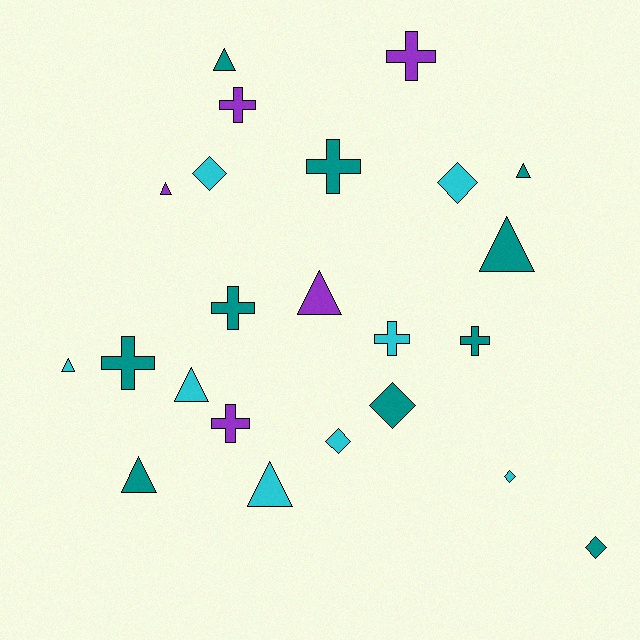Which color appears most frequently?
Teal, with 10 objects.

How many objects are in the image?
There are 23 objects.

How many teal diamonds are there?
There are 2 teal diamonds.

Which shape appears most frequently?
Triangle, with 9 objects.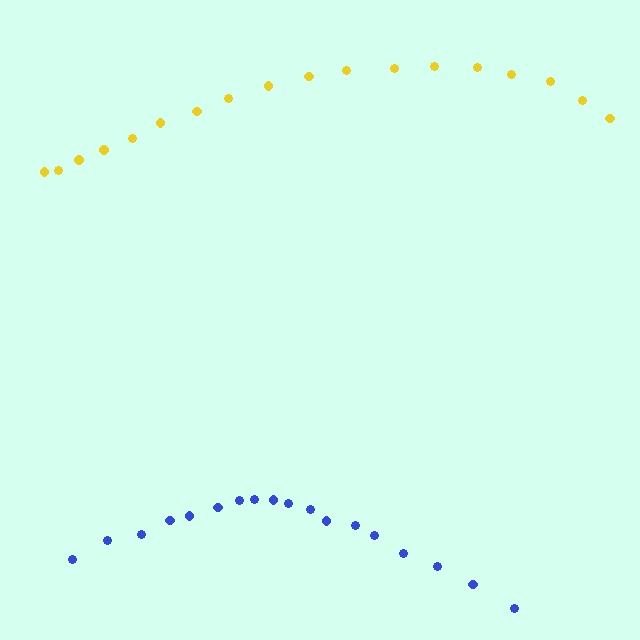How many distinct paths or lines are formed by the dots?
There are 2 distinct paths.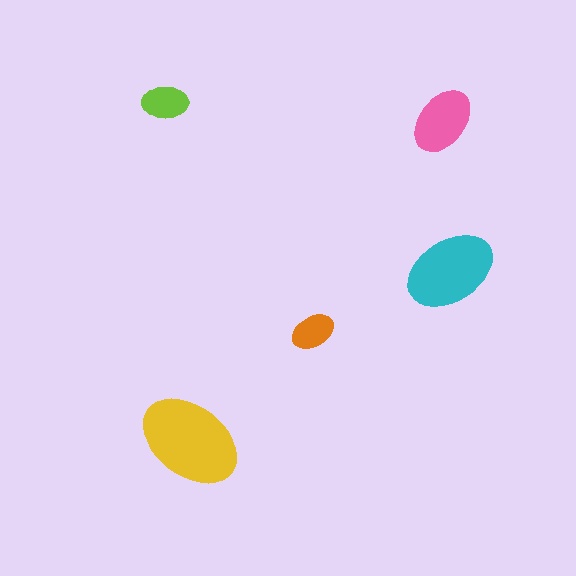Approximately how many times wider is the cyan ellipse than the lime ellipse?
About 2 times wider.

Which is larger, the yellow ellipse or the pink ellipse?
The yellow one.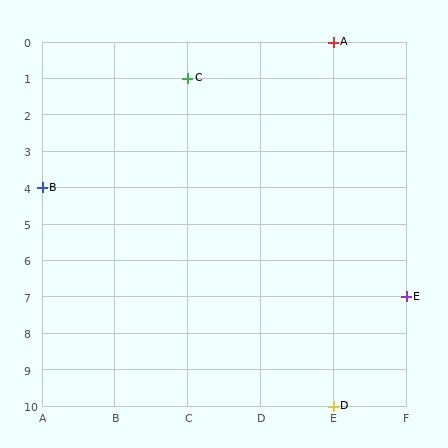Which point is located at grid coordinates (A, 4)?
Point B is at (A, 4).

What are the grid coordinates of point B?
Point B is at grid coordinates (A, 4).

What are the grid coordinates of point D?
Point D is at grid coordinates (E, 10).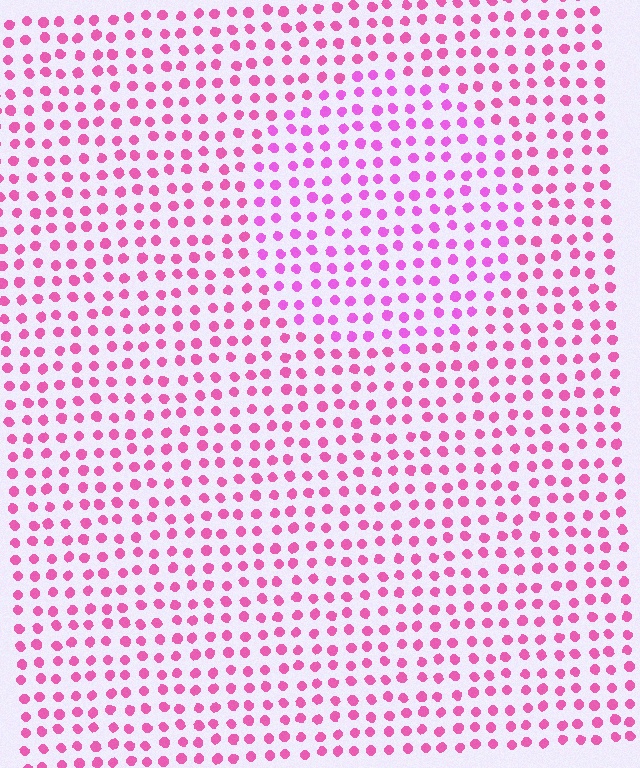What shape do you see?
I see a circle.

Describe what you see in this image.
The image is filled with small pink elements in a uniform arrangement. A circle-shaped region is visible where the elements are tinted to a slightly different hue, forming a subtle color boundary.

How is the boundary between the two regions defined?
The boundary is defined purely by a slight shift in hue (about 22 degrees). Spacing, size, and orientation are identical on both sides.